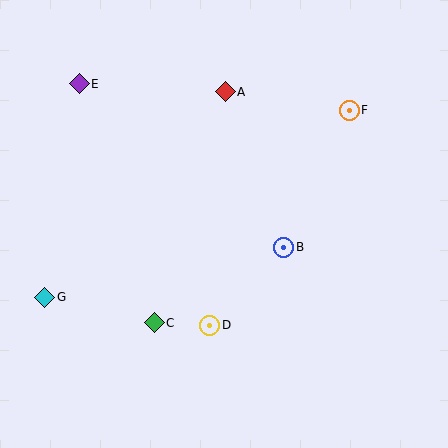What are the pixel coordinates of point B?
Point B is at (284, 247).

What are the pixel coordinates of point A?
Point A is at (225, 92).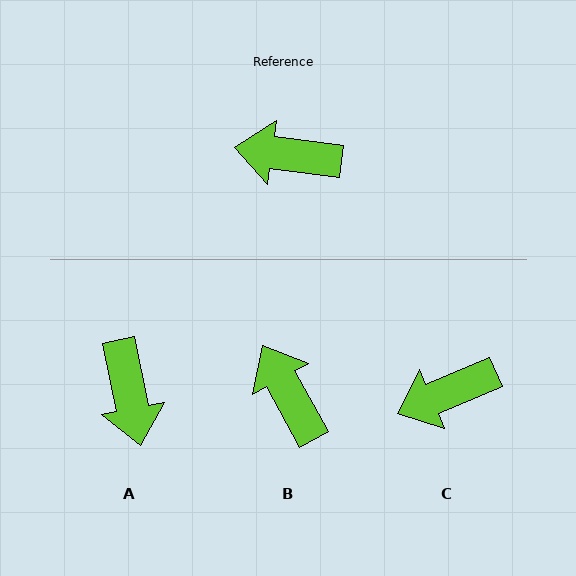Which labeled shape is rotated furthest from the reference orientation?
A, about 109 degrees away.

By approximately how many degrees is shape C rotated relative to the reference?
Approximately 30 degrees counter-clockwise.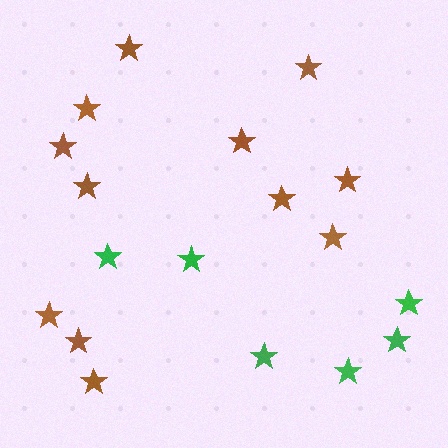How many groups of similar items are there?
There are 2 groups: one group of green stars (6) and one group of brown stars (12).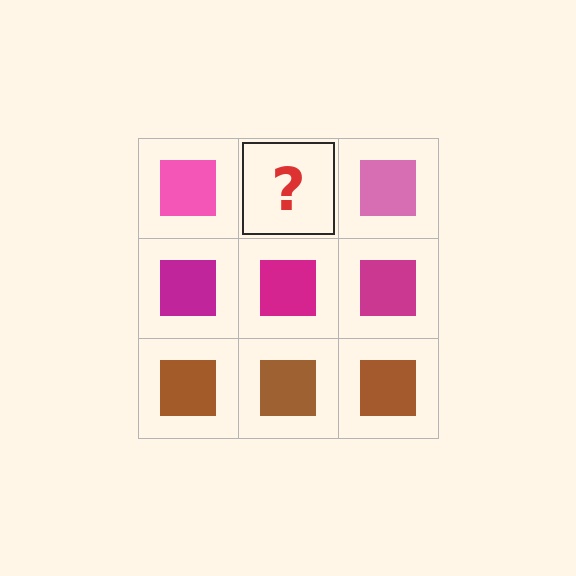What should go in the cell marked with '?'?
The missing cell should contain a pink square.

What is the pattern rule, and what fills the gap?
The rule is that each row has a consistent color. The gap should be filled with a pink square.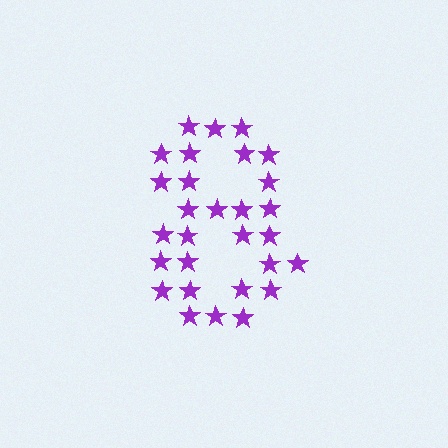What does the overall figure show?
The overall figure shows the digit 8.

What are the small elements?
The small elements are stars.